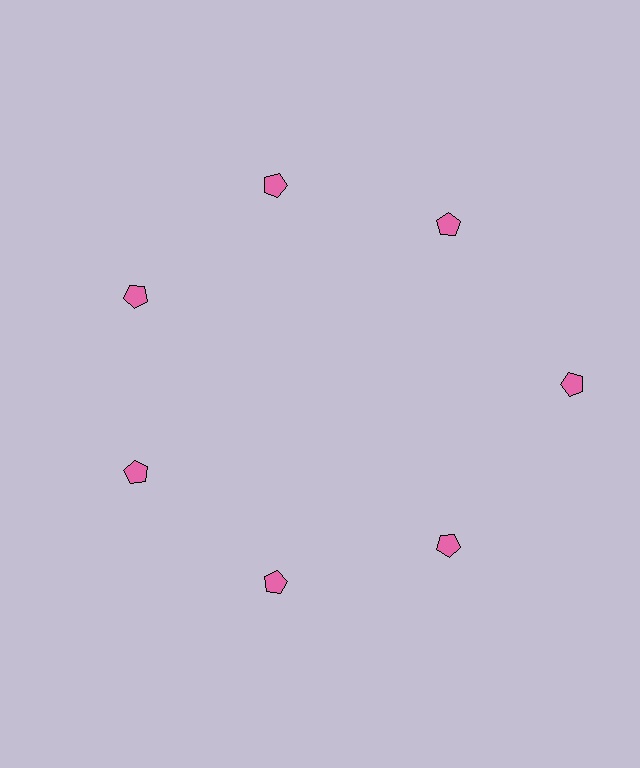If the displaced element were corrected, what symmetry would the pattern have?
It would have 7-fold rotational symmetry — the pattern would map onto itself every 51 degrees.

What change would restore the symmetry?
The symmetry would be restored by moving it inward, back onto the ring so that all 7 pentagons sit at equal angles and equal distance from the center.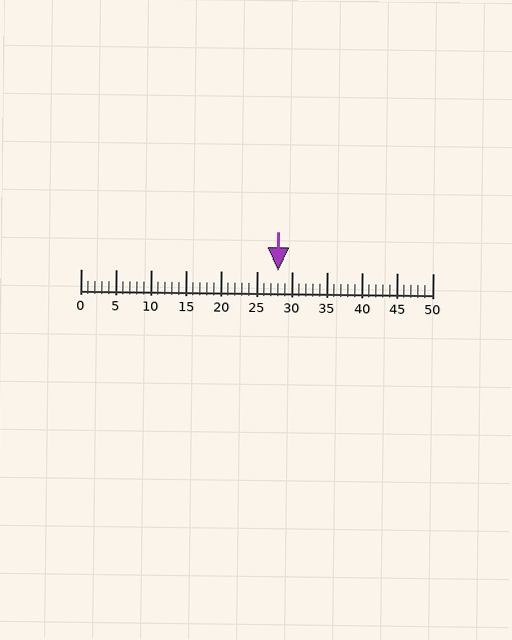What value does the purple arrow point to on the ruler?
The purple arrow points to approximately 28.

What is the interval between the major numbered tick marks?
The major tick marks are spaced 5 units apart.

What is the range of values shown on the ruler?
The ruler shows values from 0 to 50.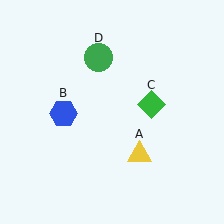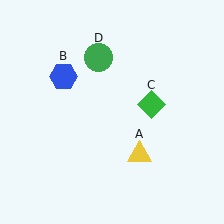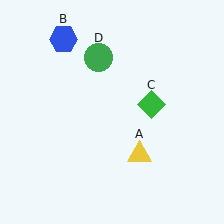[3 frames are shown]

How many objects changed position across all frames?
1 object changed position: blue hexagon (object B).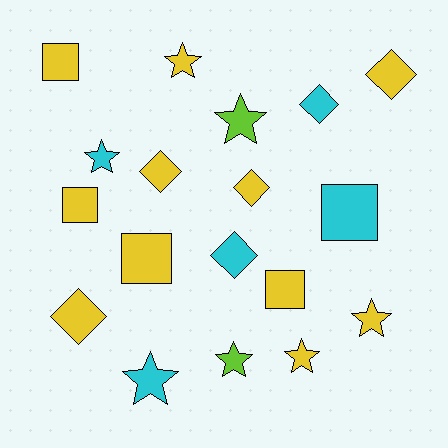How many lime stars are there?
There are 2 lime stars.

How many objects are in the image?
There are 18 objects.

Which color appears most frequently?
Yellow, with 11 objects.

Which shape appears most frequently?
Star, with 7 objects.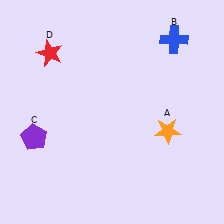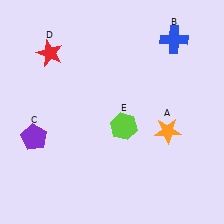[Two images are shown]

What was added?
A lime hexagon (E) was added in Image 2.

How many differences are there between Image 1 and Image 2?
There is 1 difference between the two images.